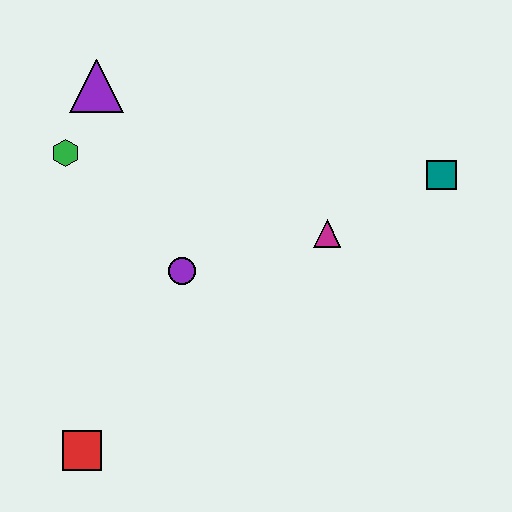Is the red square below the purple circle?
Yes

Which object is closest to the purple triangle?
The green hexagon is closest to the purple triangle.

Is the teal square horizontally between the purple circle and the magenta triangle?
No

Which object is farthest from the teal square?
The red square is farthest from the teal square.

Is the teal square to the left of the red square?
No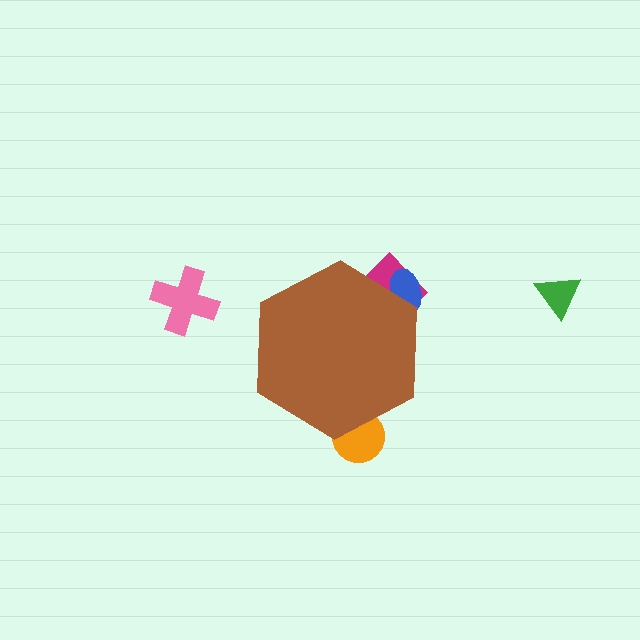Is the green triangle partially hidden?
No, the green triangle is fully visible.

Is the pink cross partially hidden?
No, the pink cross is fully visible.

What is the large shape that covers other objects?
A brown hexagon.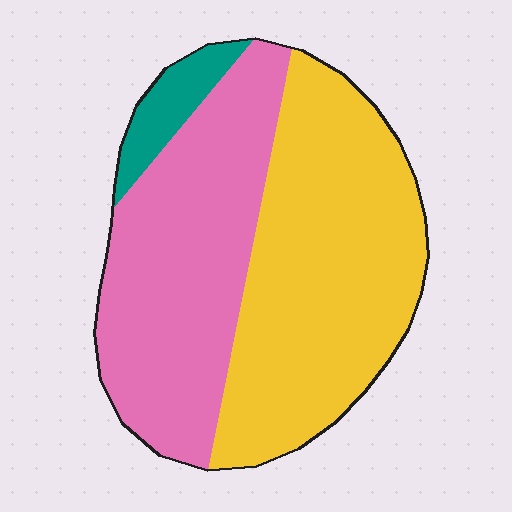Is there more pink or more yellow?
Yellow.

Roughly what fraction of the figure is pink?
Pink takes up about two fifths (2/5) of the figure.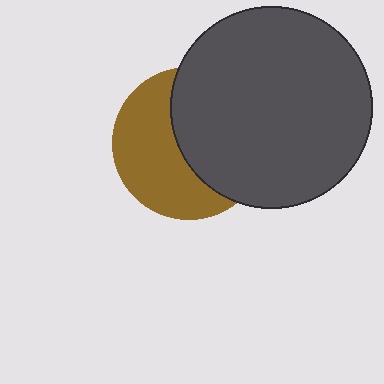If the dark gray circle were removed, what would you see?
You would see the complete brown circle.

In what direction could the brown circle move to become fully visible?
The brown circle could move left. That would shift it out from behind the dark gray circle entirely.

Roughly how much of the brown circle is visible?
About half of it is visible (roughly 49%).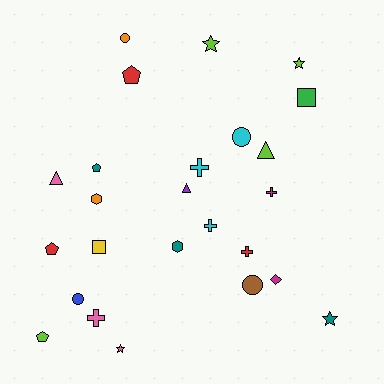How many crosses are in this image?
There are 5 crosses.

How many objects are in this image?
There are 25 objects.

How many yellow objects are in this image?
There is 1 yellow object.